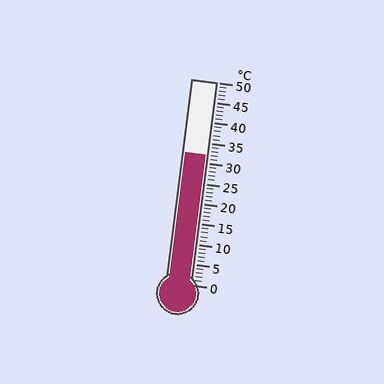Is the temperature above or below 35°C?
The temperature is below 35°C.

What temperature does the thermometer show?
The thermometer shows approximately 32°C.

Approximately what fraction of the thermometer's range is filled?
The thermometer is filled to approximately 65% of its range.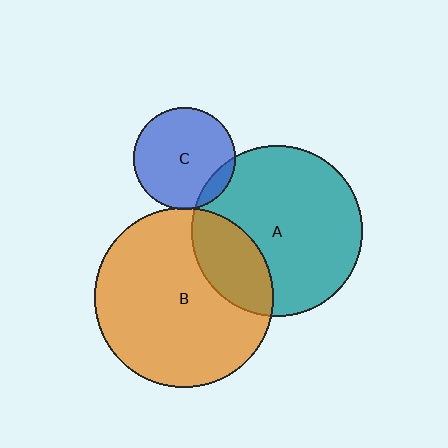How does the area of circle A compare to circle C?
Approximately 2.7 times.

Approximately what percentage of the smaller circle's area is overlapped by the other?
Approximately 5%.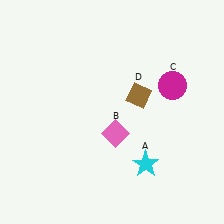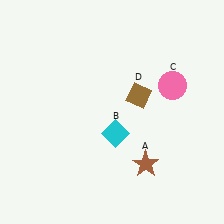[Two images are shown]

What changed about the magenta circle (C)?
In Image 1, C is magenta. In Image 2, it changed to pink.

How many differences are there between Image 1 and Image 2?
There are 3 differences between the two images.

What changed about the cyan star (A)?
In Image 1, A is cyan. In Image 2, it changed to brown.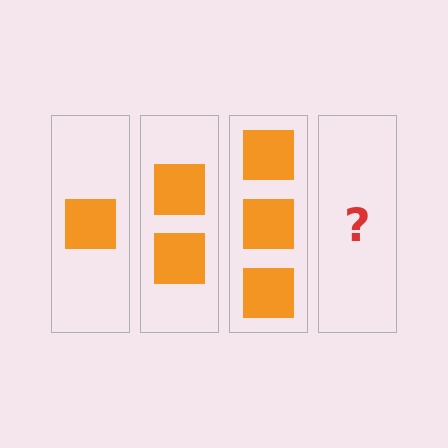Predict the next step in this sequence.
The next step is 4 squares.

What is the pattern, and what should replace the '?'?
The pattern is that each step adds one more square. The '?' should be 4 squares.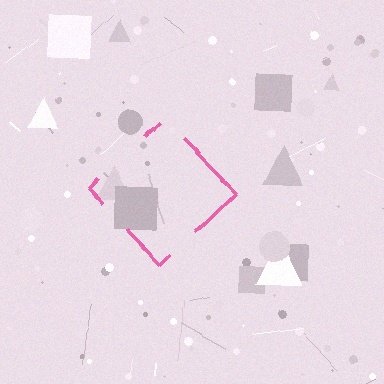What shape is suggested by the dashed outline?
The dashed outline suggests a diamond.